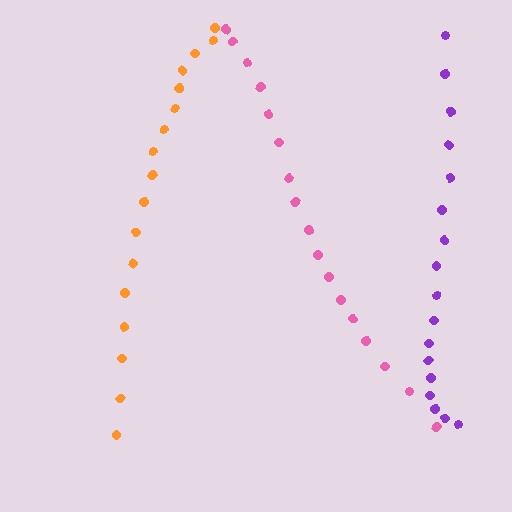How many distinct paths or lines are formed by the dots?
There are 3 distinct paths.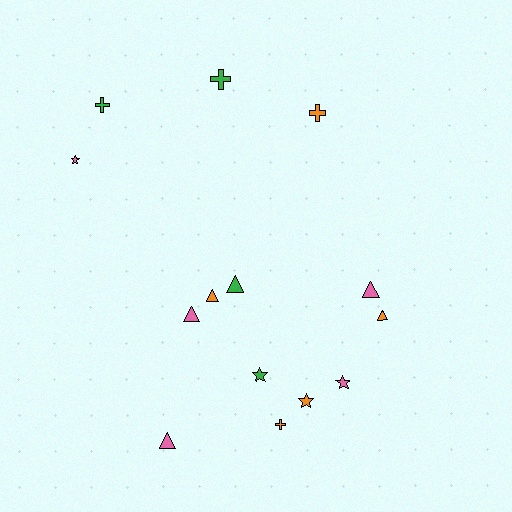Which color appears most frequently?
Orange, with 5 objects.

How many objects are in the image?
There are 14 objects.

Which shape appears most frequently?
Triangle, with 6 objects.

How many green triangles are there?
There is 1 green triangle.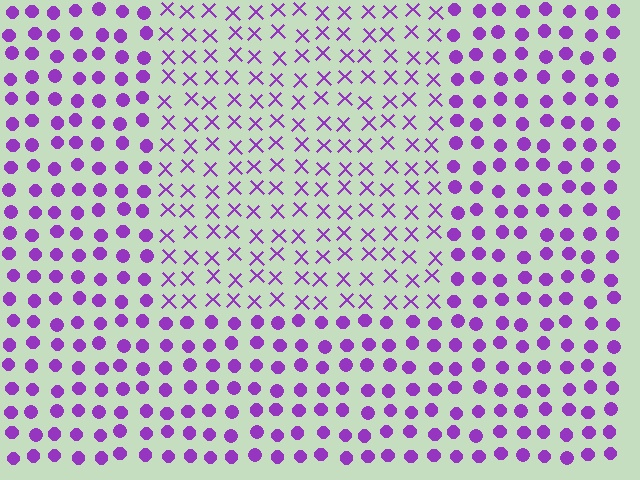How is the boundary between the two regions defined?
The boundary is defined by a change in element shape: X marks inside vs. circles outside. All elements share the same color and spacing.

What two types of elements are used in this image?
The image uses X marks inside the rectangle region and circles outside it.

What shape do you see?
I see a rectangle.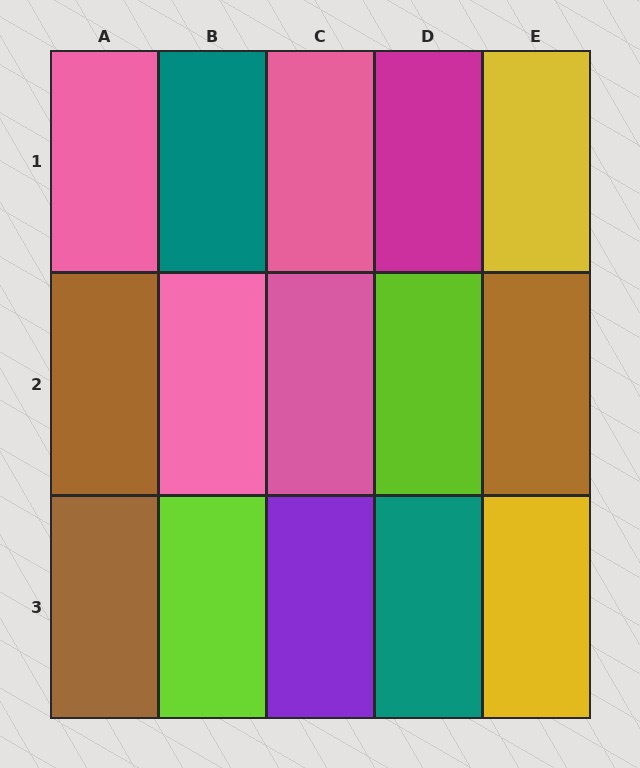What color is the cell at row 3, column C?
Purple.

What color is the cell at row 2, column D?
Lime.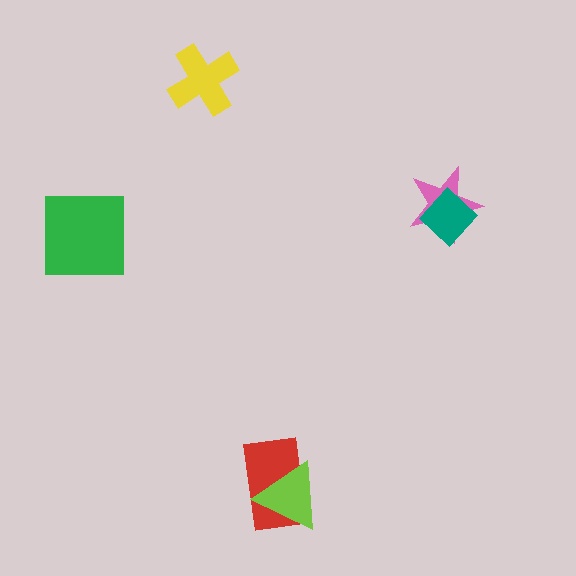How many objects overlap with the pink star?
1 object overlaps with the pink star.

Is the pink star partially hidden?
Yes, it is partially covered by another shape.